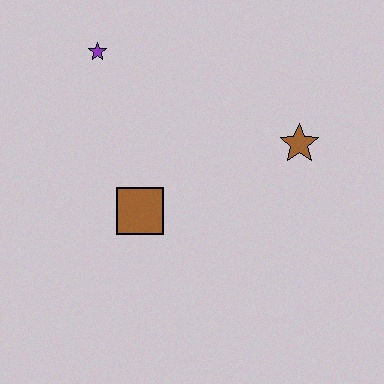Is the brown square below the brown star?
Yes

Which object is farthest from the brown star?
The purple star is farthest from the brown star.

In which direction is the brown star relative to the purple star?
The brown star is to the right of the purple star.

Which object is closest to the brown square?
The purple star is closest to the brown square.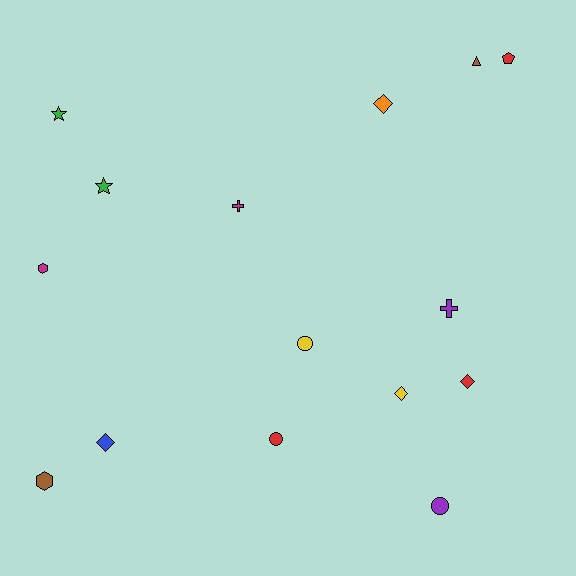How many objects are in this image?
There are 15 objects.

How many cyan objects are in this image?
There are no cyan objects.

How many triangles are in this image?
There is 1 triangle.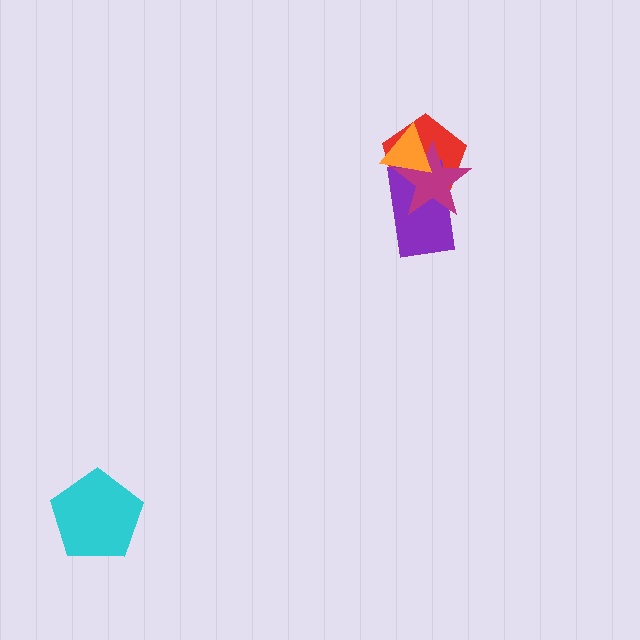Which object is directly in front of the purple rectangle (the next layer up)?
The magenta star is directly in front of the purple rectangle.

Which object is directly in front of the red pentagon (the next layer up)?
The purple rectangle is directly in front of the red pentagon.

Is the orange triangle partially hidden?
No, no other shape covers it.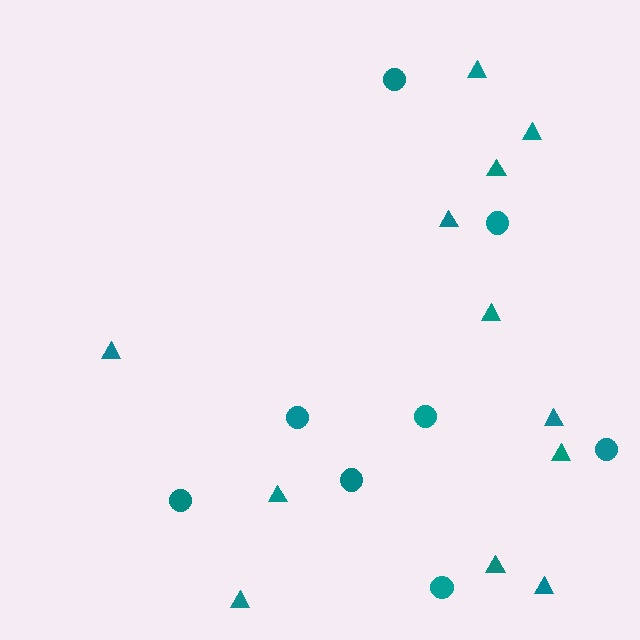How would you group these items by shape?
There are 2 groups: one group of triangles (12) and one group of circles (8).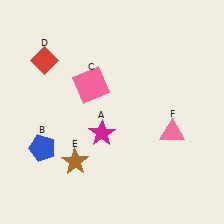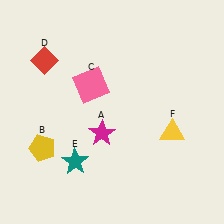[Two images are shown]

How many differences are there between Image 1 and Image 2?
There are 3 differences between the two images.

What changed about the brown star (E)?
In Image 1, E is brown. In Image 2, it changed to teal.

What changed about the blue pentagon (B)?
In Image 1, B is blue. In Image 2, it changed to yellow.